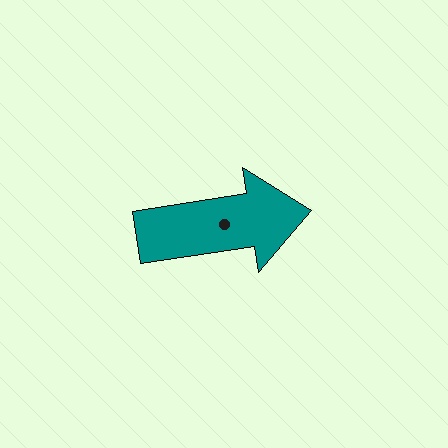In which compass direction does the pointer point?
East.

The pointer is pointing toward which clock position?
Roughly 3 o'clock.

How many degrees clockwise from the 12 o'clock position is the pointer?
Approximately 81 degrees.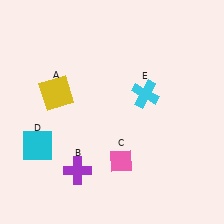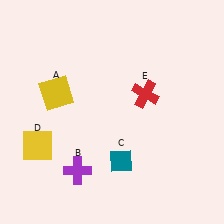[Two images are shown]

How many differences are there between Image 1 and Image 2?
There are 3 differences between the two images.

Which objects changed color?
C changed from pink to teal. D changed from cyan to yellow. E changed from cyan to red.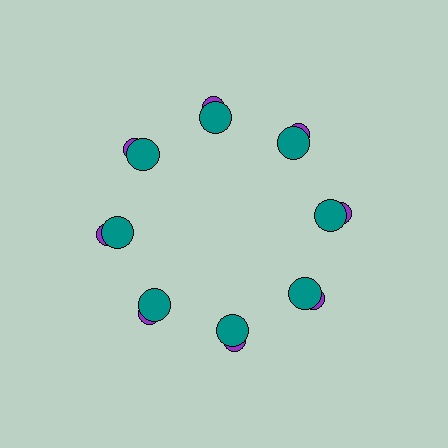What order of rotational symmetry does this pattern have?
This pattern has 8-fold rotational symmetry.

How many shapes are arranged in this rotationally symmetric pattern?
There are 16 shapes, arranged in 8 groups of 2.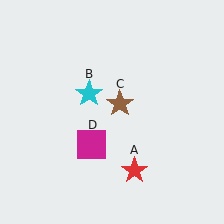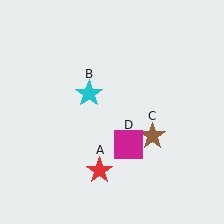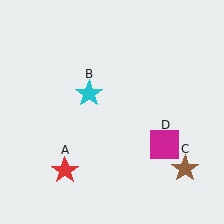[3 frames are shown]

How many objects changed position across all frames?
3 objects changed position: red star (object A), brown star (object C), magenta square (object D).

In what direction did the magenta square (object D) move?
The magenta square (object D) moved right.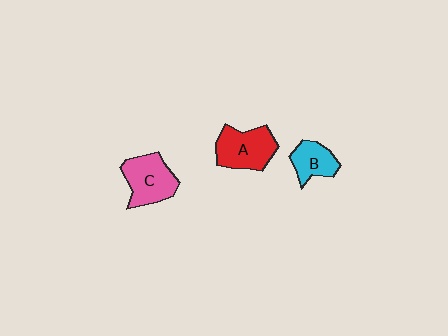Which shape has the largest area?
Shape C (pink).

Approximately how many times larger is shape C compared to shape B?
Approximately 1.5 times.